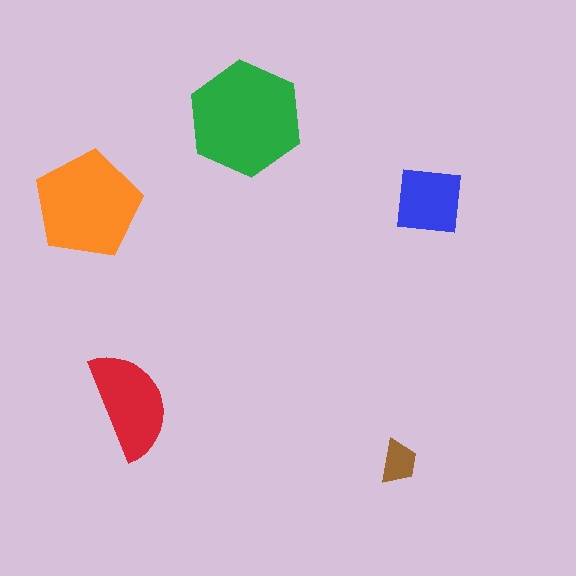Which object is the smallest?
The brown trapezoid.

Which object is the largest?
The green hexagon.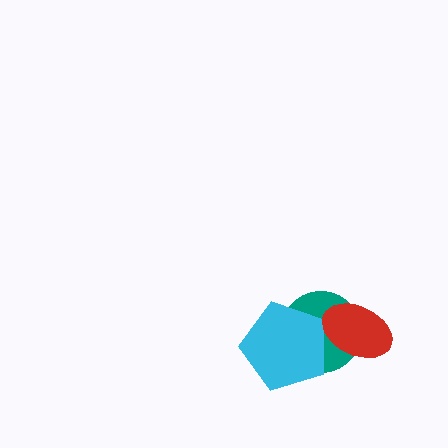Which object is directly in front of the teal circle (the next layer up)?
The cyan pentagon is directly in front of the teal circle.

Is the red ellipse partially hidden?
No, no other shape covers it.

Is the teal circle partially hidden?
Yes, it is partially covered by another shape.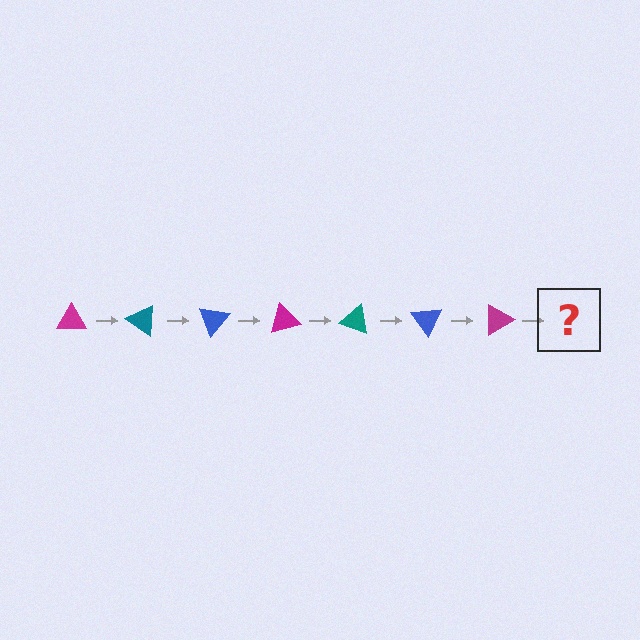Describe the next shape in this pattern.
It should be a teal triangle, rotated 245 degrees from the start.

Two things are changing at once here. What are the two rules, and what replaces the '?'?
The two rules are that it rotates 35 degrees each step and the color cycles through magenta, teal, and blue. The '?' should be a teal triangle, rotated 245 degrees from the start.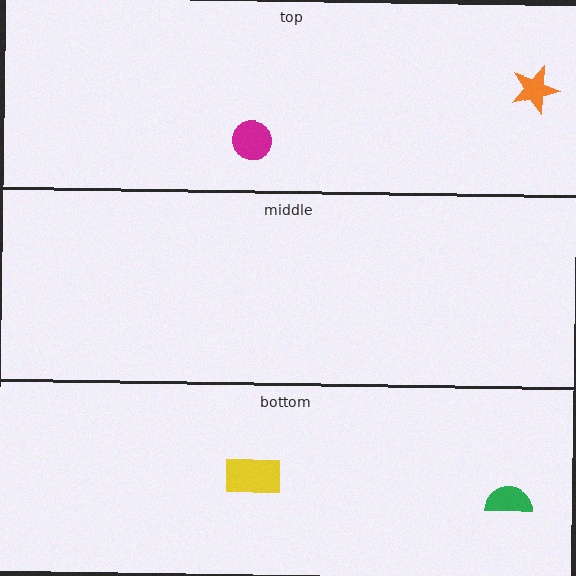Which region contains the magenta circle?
The top region.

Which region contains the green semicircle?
The bottom region.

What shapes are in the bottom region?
The green semicircle, the yellow rectangle.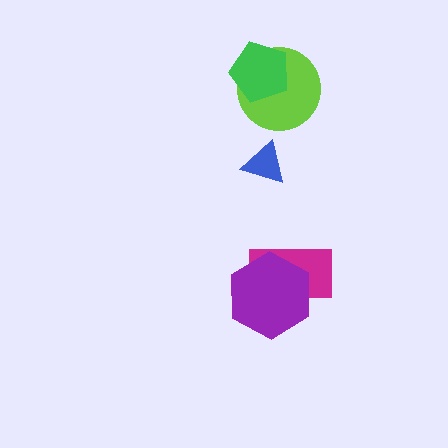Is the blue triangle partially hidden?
No, no other shape covers it.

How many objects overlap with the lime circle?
1 object overlaps with the lime circle.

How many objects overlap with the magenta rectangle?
1 object overlaps with the magenta rectangle.